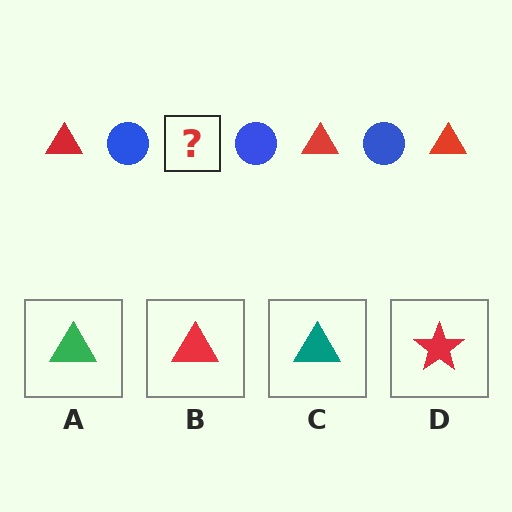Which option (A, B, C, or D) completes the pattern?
B.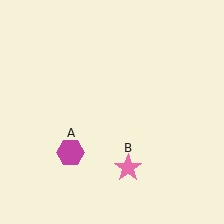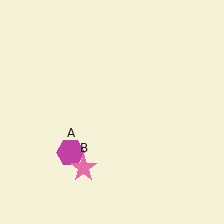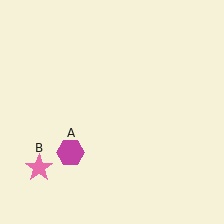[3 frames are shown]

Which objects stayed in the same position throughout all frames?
Magenta hexagon (object A) remained stationary.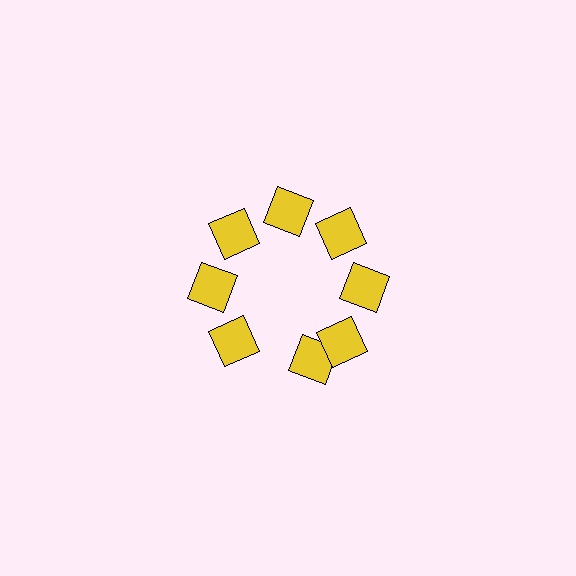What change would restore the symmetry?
The symmetry would be restored by rotating it back into even spacing with its neighbors so that all 8 squares sit at equal angles and equal distance from the center.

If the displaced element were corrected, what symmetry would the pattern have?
It would have 8-fold rotational symmetry — the pattern would map onto itself every 45 degrees.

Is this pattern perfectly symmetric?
No. The 8 yellow squares are arranged in a ring, but one element near the 6 o'clock position is rotated out of alignment along the ring, breaking the 8-fold rotational symmetry.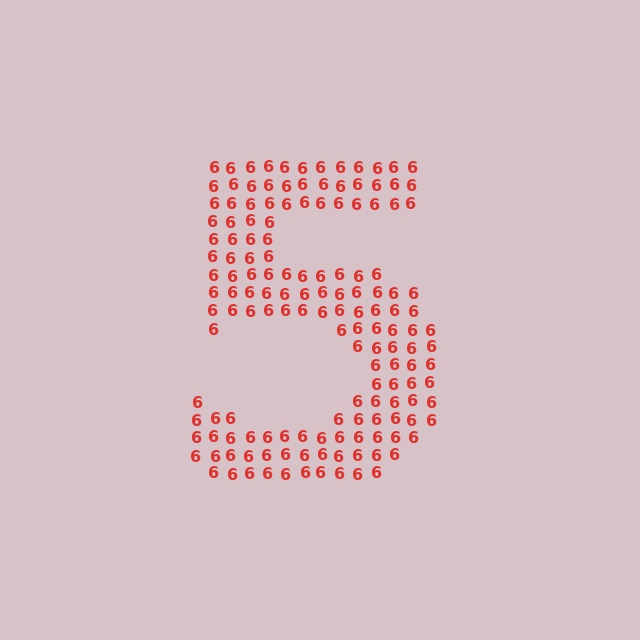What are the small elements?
The small elements are digit 6's.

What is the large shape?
The large shape is the digit 5.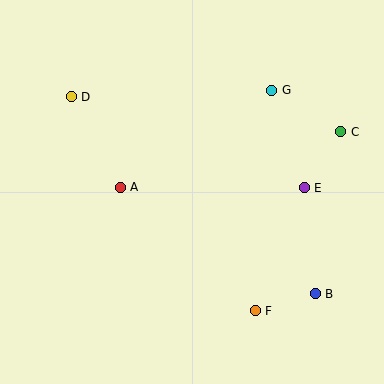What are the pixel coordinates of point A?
Point A is at (120, 187).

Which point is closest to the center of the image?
Point A at (120, 187) is closest to the center.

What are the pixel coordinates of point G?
Point G is at (272, 90).